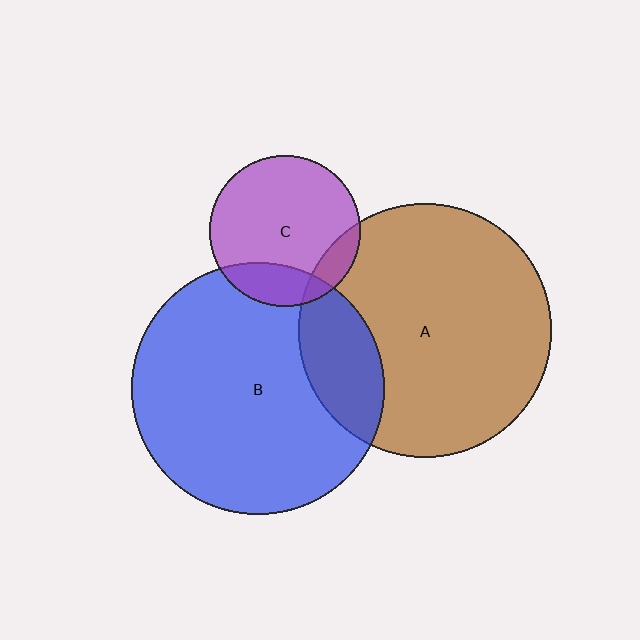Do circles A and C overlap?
Yes.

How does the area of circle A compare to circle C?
Approximately 2.8 times.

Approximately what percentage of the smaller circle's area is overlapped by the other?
Approximately 10%.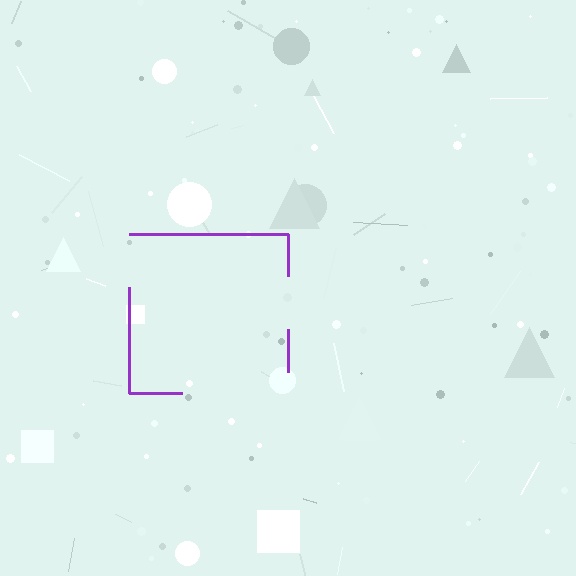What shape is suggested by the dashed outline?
The dashed outline suggests a square.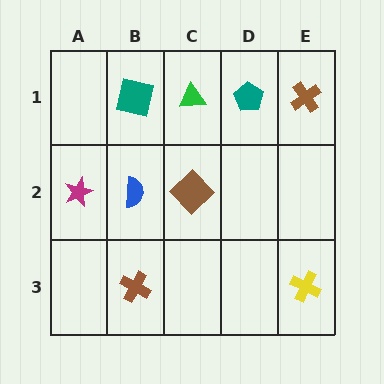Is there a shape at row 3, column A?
No, that cell is empty.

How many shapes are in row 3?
2 shapes.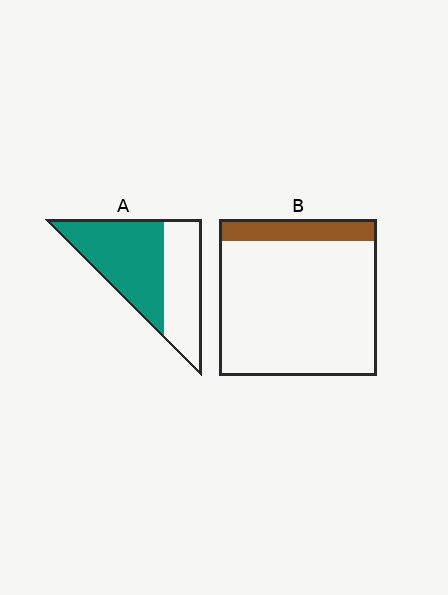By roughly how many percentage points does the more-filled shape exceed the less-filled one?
By roughly 45 percentage points (A over B).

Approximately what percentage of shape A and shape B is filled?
A is approximately 60% and B is approximately 15%.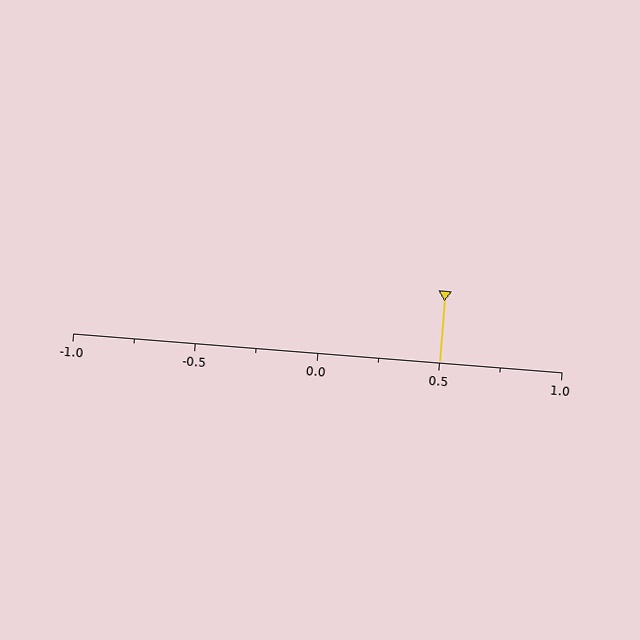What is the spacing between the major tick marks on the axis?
The major ticks are spaced 0.5 apart.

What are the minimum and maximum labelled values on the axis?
The axis runs from -1.0 to 1.0.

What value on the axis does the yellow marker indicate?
The marker indicates approximately 0.5.